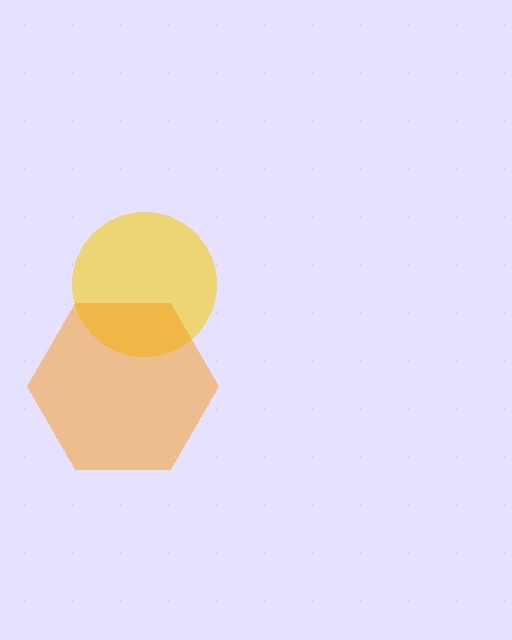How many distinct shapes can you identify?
There are 2 distinct shapes: a yellow circle, an orange hexagon.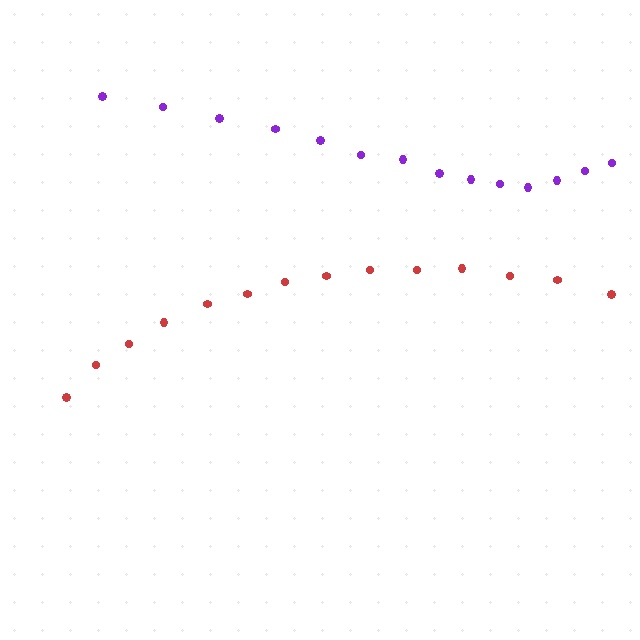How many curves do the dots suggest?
There are 2 distinct paths.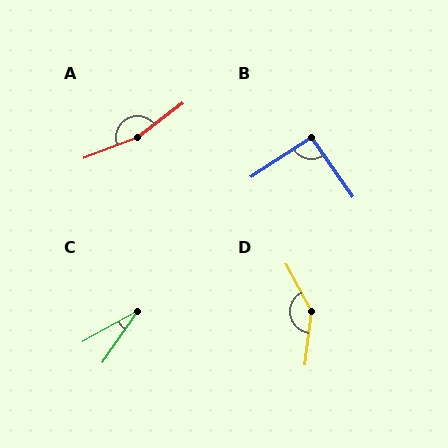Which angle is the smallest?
C, at approximately 27 degrees.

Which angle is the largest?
A, at approximately 164 degrees.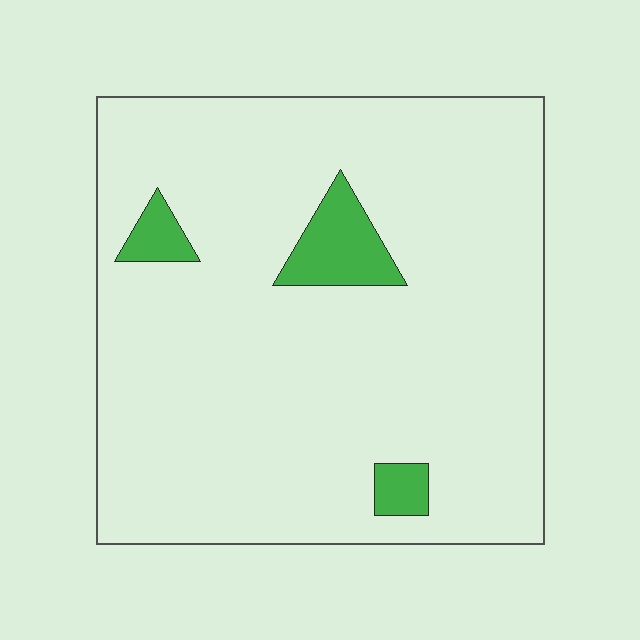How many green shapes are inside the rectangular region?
3.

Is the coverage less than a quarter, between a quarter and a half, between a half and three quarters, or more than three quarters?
Less than a quarter.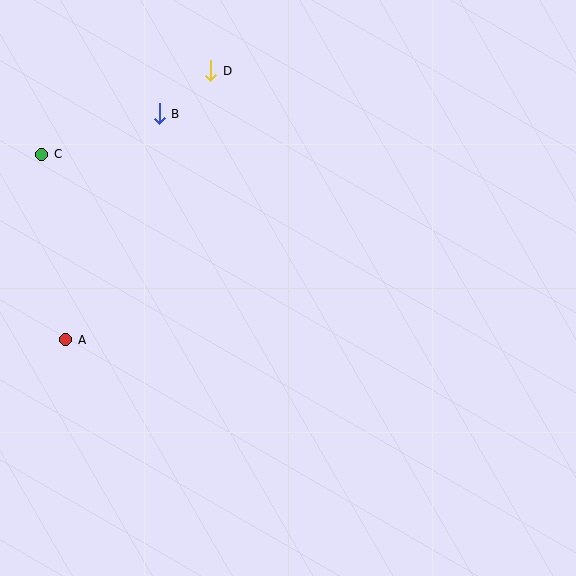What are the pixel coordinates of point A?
Point A is at (66, 340).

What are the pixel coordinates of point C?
Point C is at (42, 154).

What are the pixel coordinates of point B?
Point B is at (159, 114).